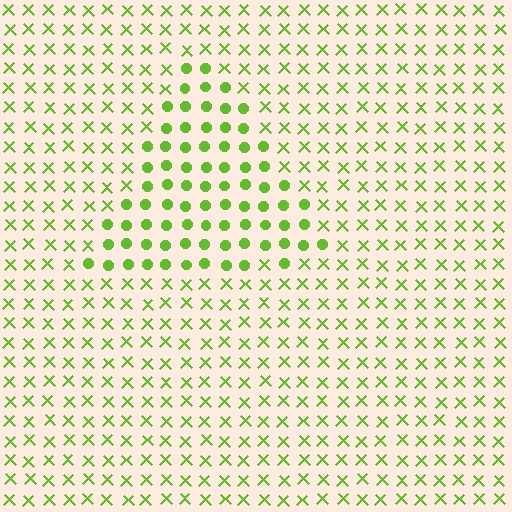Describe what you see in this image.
The image is filled with small lime elements arranged in a uniform grid. A triangle-shaped region contains circles, while the surrounding area contains X marks. The boundary is defined purely by the change in element shape.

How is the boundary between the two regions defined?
The boundary is defined by a change in element shape: circles inside vs. X marks outside. All elements share the same color and spacing.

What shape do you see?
I see a triangle.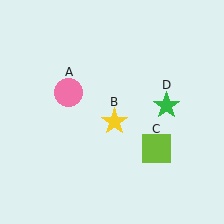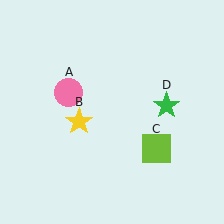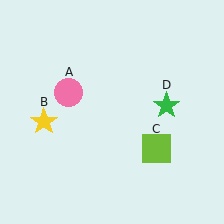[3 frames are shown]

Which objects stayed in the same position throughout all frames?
Pink circle (object A) and lime square (object C) and green star (object D) remained stationary.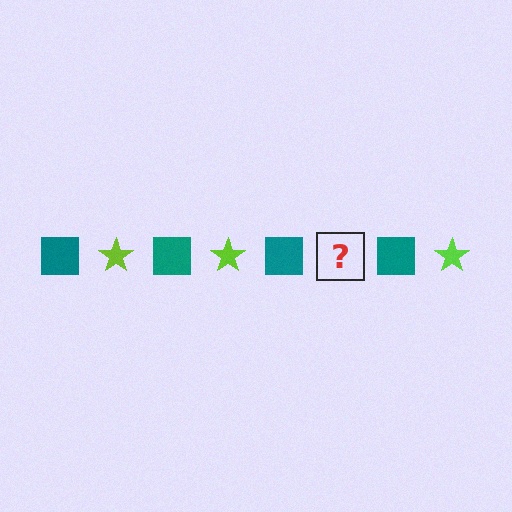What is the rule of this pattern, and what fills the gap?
The rule is that the pattern alternates between teal square and lime star. The gap should be filled with a lime star.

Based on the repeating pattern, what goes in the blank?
The blank should be a lime star.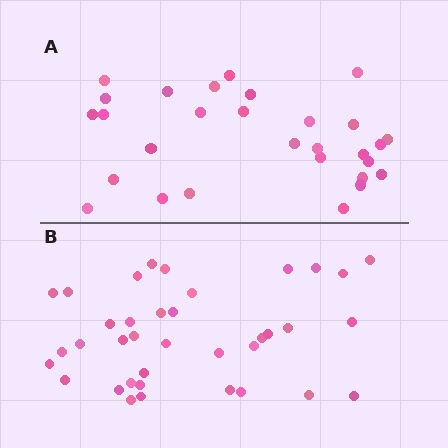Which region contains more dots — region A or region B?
Region B (the bottom region) has more dots.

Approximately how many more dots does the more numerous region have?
Region B has roughly 8 or so more dots than region A.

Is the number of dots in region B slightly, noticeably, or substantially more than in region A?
Region B has noticeably more, but not dramatically so. The ratio is roughly 1.3 to 1.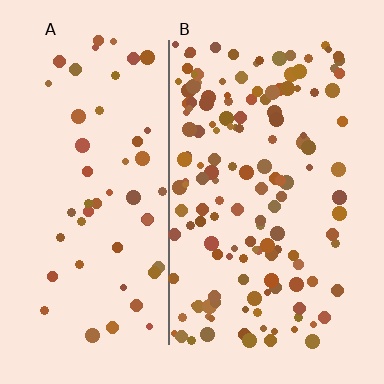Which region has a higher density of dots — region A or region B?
B (the right).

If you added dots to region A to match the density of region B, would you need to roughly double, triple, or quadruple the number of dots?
Approximately triple.